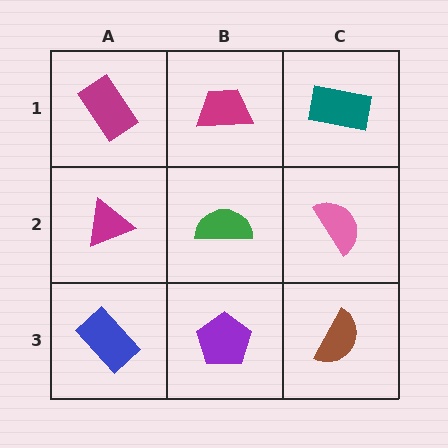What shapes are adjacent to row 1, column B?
A green semicircle (row 2, column B), a magenta rectangle (row 1, column A), a teal rectangle (row 1, column C).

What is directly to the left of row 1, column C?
A magenta trapezoid.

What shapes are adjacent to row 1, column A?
A magenta triangle (row 2, column A), a magenta trapezoid (row 1, column B).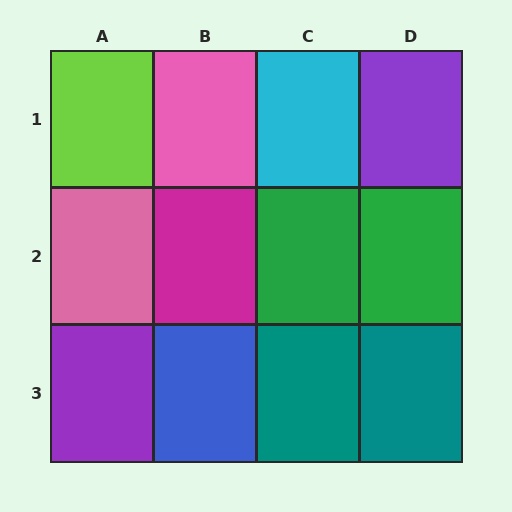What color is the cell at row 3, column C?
Teal.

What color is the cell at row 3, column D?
Teal.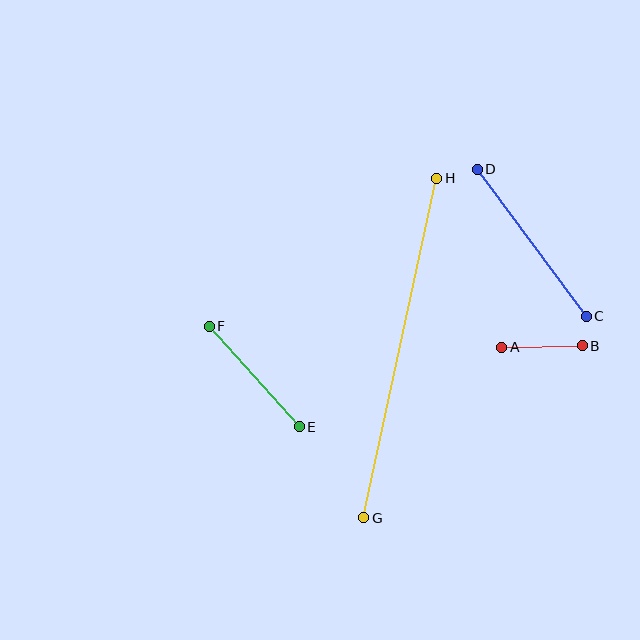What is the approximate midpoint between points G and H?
The midpoint is at approximately (400, 348) pixels.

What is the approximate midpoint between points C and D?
The midpoint is at approximately (532, 243) pixels.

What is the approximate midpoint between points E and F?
The midpoint is at approximately (254, 377) pixels.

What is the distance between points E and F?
The distance is approximately 135 pixels.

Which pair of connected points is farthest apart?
Points G and H are farthest apart.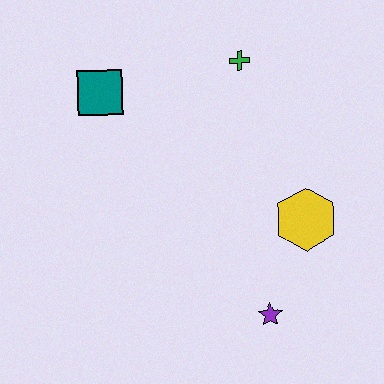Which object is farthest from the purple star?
The teal square is farthest from the purple star.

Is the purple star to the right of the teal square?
Yes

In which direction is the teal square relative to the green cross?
The teal square is to the left of the green cross.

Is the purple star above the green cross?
No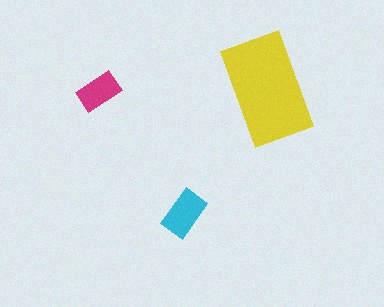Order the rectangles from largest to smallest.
the yellow one, the cyan one, the magenta one.